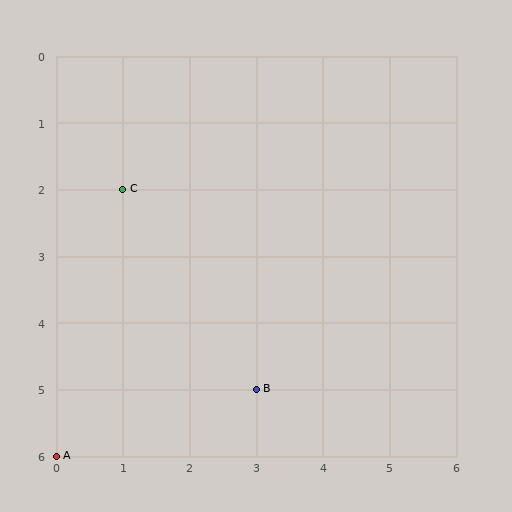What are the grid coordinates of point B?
Point B is at grid coordinates (3, 5).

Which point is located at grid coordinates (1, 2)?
Point C is at (1, 2).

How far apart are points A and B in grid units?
Points A and B are 3 columns and 1 row apart (about 3.2 grid units diagonally).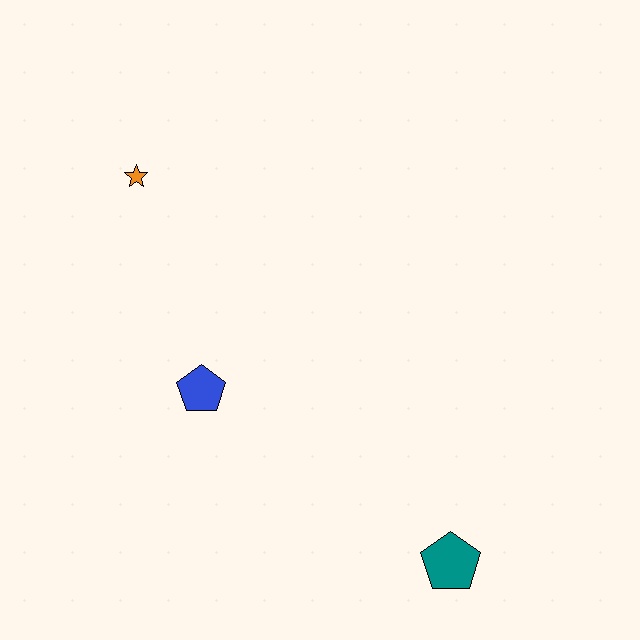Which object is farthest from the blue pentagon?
The teal pentagon is farthest from the blue pentagon.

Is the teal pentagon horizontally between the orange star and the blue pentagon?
No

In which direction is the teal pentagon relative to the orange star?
The teal pentagon is below the orange star.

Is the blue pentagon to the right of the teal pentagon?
No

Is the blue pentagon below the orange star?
Yes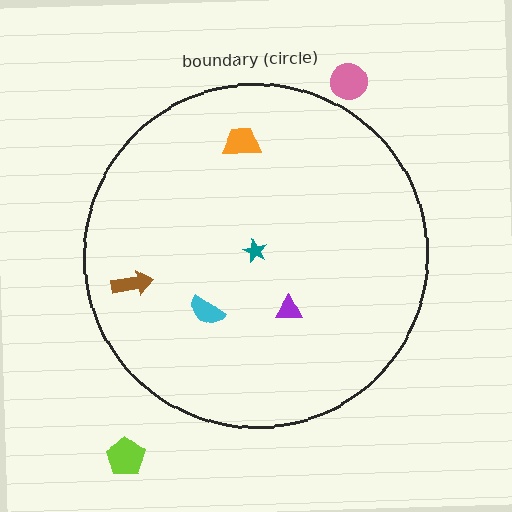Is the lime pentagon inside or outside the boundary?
Outside.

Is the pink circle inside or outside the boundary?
Outside.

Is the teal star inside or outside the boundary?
Inside.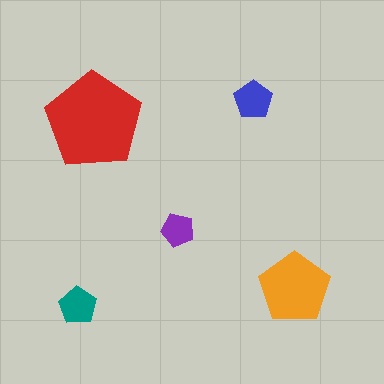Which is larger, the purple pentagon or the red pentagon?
The red one.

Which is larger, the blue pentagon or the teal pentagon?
The blue one.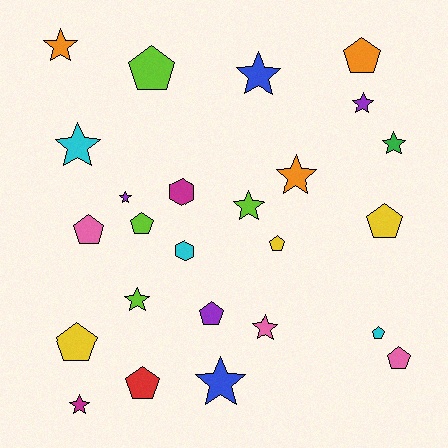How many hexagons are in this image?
There are 2 hexagons.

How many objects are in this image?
There are 25 objects.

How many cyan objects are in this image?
There are 3 cyan objects.